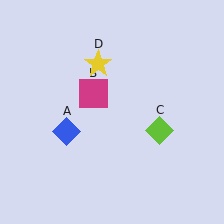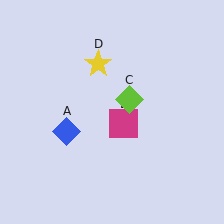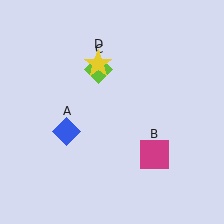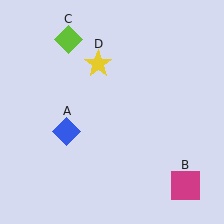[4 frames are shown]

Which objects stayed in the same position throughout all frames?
Blue diamond (object A) and yellow star (object D) remained stationary.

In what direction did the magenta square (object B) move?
The magenta square (object B) moved down and to the right.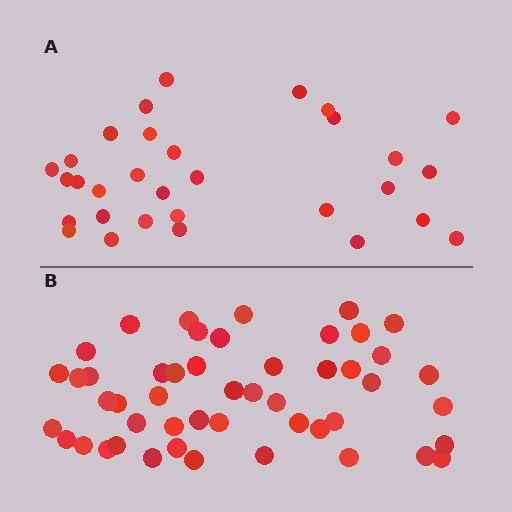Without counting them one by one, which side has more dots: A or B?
Region B (the bottom region) has more dots.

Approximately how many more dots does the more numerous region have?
Region B has approximately 20 more dots than region A.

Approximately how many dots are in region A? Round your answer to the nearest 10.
About 30 dots. (The exact count is 31, which rounds to 30.)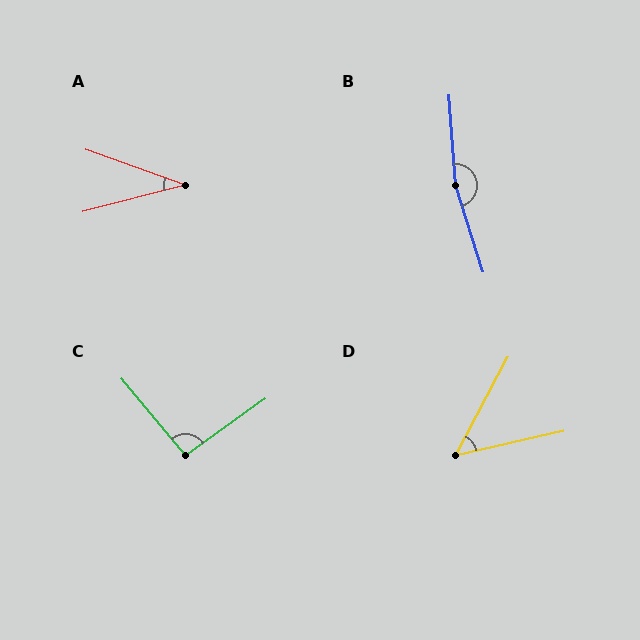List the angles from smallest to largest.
A (34°), D (50°), C (94°), B (166°).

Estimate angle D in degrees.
Approximately 50 degrees.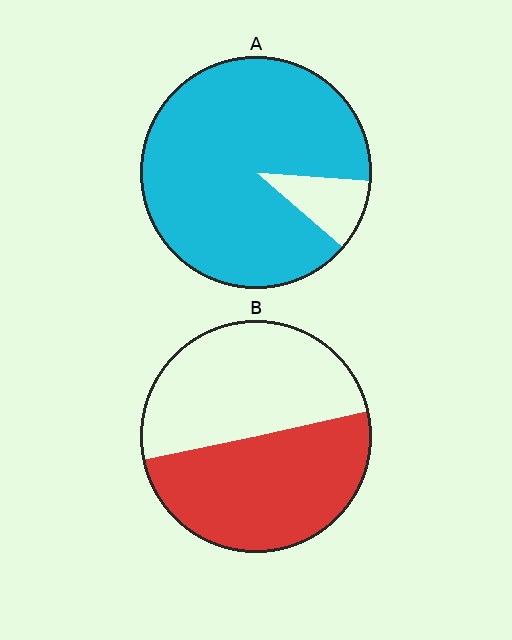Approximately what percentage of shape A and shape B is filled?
A is approximately 90% and B is approximately 50%.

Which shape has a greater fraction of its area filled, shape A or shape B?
Shape A.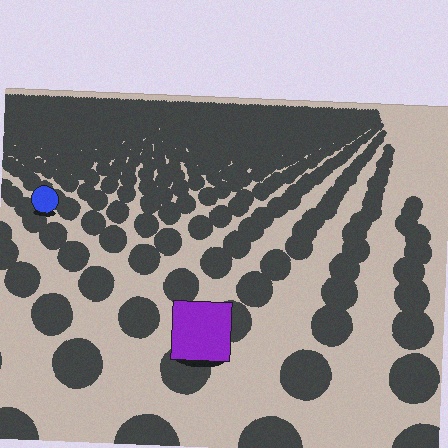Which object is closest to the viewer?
The purple square is closest. The texture marks near it are larger and more spread out.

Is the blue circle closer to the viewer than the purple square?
No. The purple square is closer — you can tell from the texture gradient: the ground texture is coarser near it.